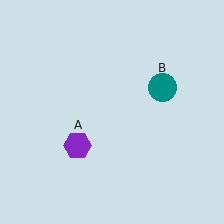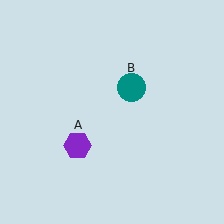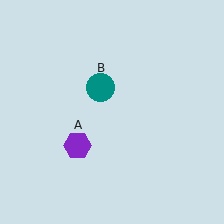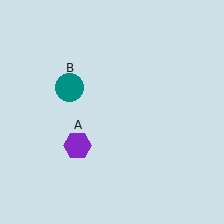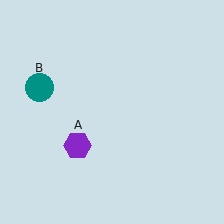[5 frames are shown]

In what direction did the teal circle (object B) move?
The teal circle (object B) moved left.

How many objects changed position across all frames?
1 object changed position: teal circle (object B).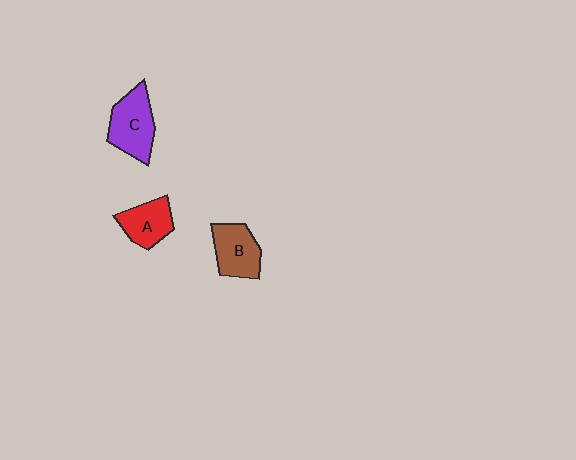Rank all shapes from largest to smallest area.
From largest to smallest: C (purple), B (brown), A (red).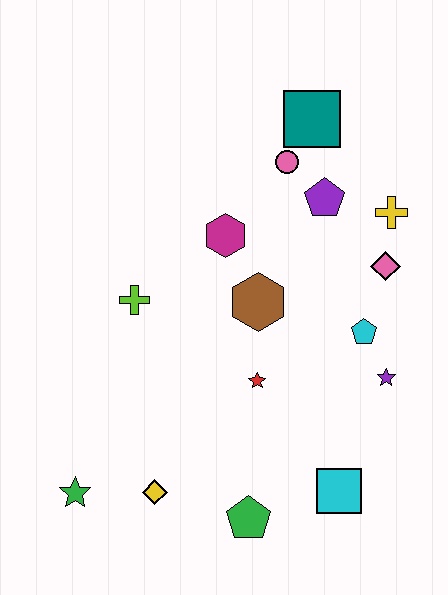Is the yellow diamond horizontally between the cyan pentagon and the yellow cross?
No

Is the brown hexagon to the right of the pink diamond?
No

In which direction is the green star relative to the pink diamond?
The green star is to the left of the pink diamond.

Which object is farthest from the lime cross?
The cyan square is farthest from the lime cross.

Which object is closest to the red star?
The brown hexagon is closest to the red star.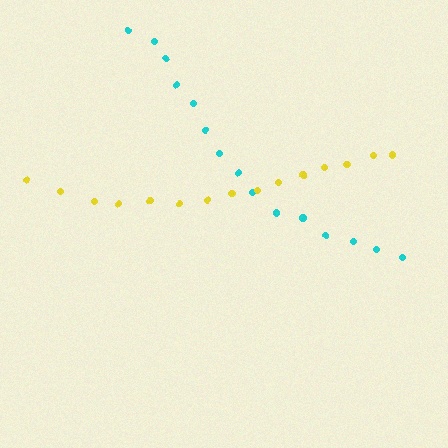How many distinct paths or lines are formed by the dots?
There are 2 distinct paths.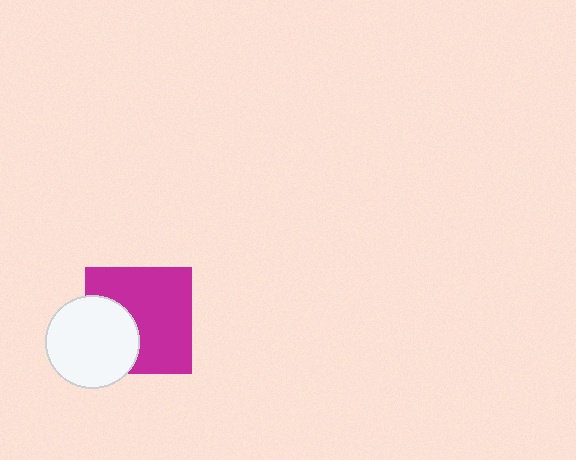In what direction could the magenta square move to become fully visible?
The magenta square could move right. That would shift it out from behind the white circle entirely.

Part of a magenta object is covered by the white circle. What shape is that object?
It is a square.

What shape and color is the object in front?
The object in front is a white circle.